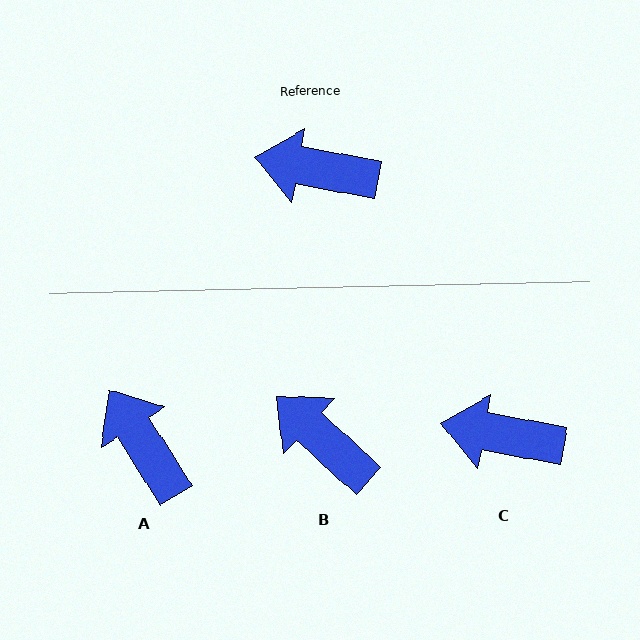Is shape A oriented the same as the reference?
No, it is off by about 48 degrees.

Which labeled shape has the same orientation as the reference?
C.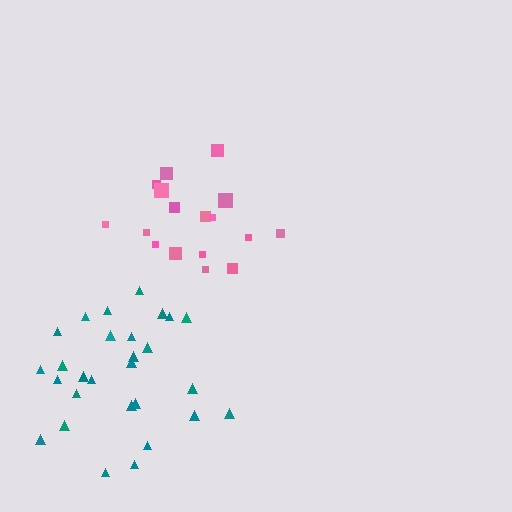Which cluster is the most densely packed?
Pink.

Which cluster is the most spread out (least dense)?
Teal.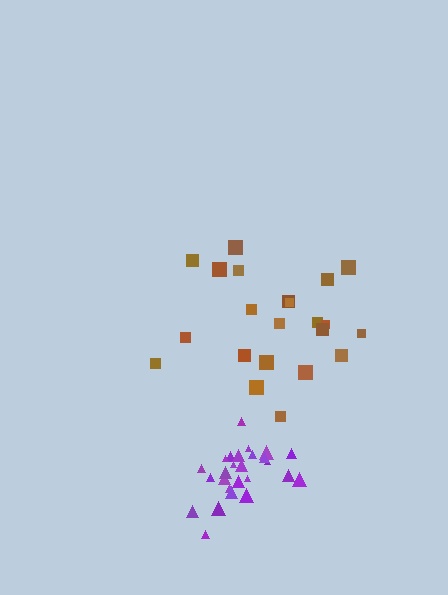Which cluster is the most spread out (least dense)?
Brown.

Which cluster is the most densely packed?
Purple.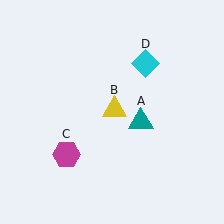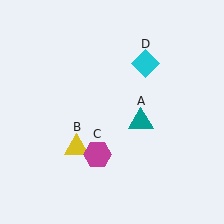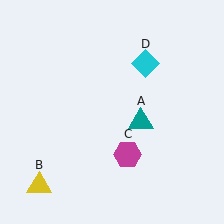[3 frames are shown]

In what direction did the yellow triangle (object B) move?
The yellow triangle (object B) moved down and to the left.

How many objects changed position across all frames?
2 objects changed position: yellow triangle (object B), magenta hexagon (object C).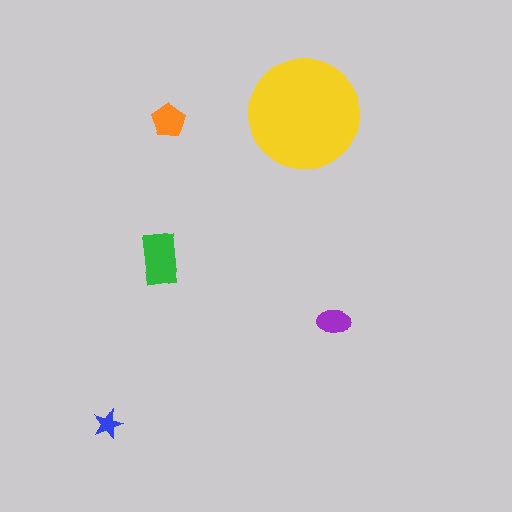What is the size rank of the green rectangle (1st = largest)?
2nd.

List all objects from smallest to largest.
The blue star, the purple ellipse, the orange pentagon, the green rectangle, the yellow circle.